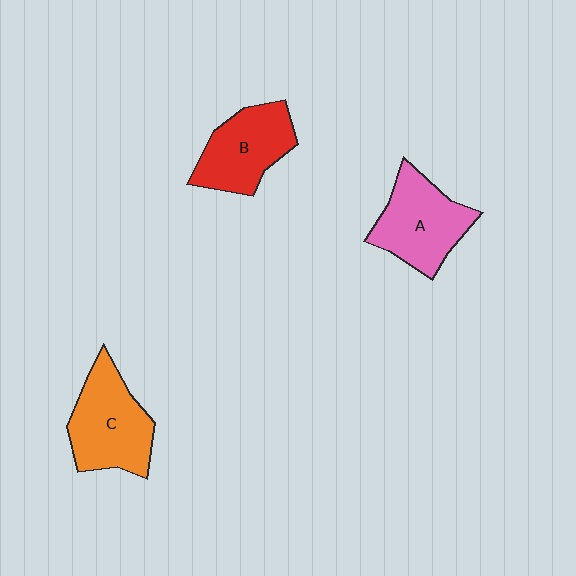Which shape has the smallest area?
Shape B (red).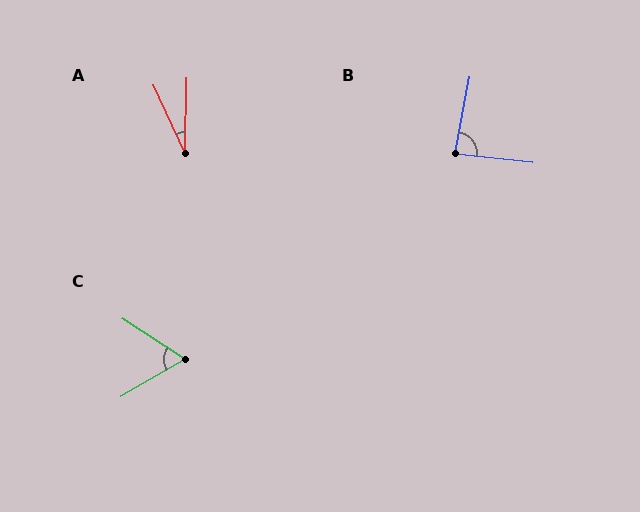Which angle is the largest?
B, at approximately 85 degrees.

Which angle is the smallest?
A, at approximately 26 degrees.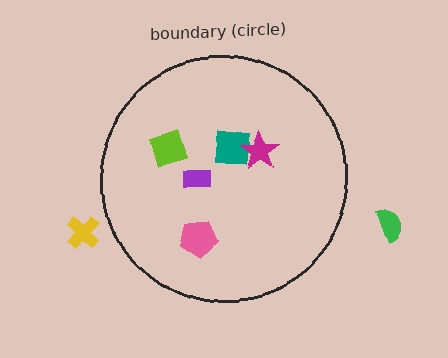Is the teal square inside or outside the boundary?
Inside.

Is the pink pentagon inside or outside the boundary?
Inside.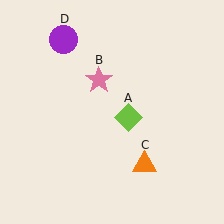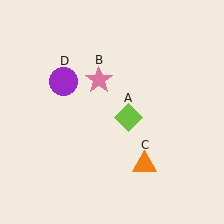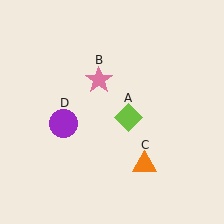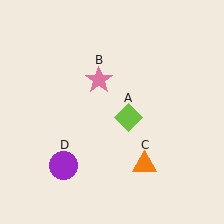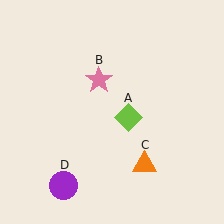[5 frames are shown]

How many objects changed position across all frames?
1 object changed position: purple circle (object D).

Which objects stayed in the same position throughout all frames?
Lime diamond (object A) and pink star (object B) and orange triangle (object C) remained stationary.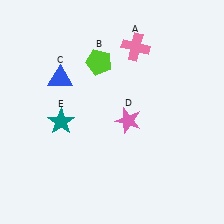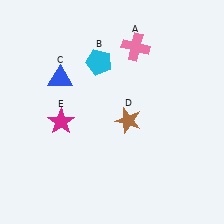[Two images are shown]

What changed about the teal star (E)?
In Image 1, E is teal. In Image 2, it changed to magenta.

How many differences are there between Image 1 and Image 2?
There are 3 differences between the two images.